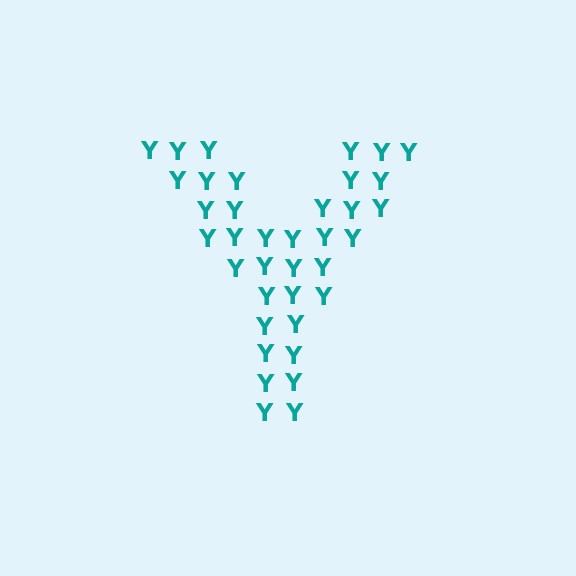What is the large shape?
The large shape is the letter Y.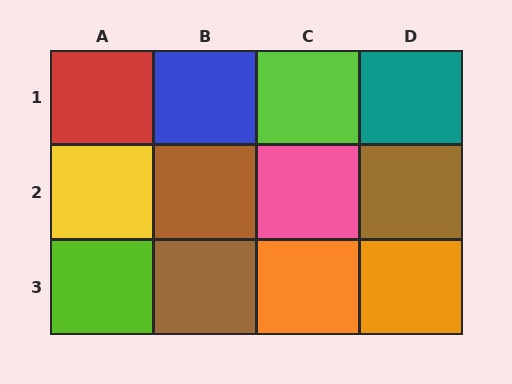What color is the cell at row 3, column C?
Orange.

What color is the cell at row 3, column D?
Orange.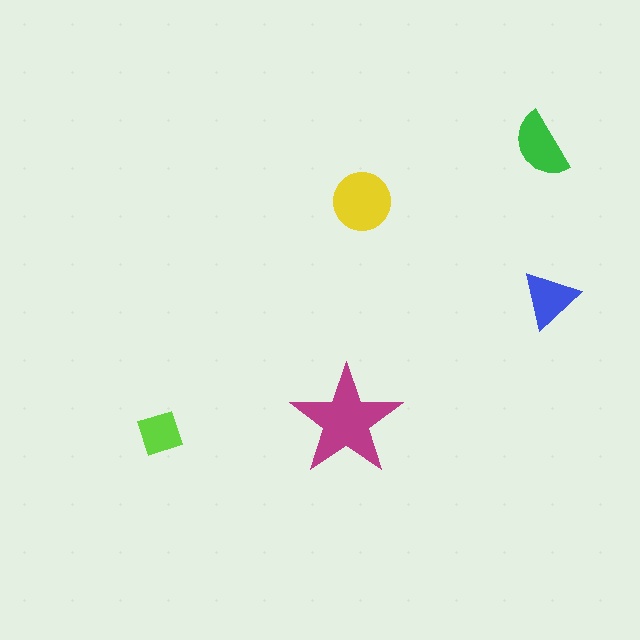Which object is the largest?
The magenta star.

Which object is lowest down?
The lime diamond is bottommost.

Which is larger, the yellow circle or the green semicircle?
The yellow circle.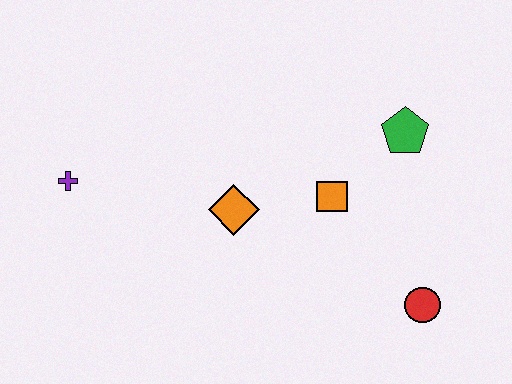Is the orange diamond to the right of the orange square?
No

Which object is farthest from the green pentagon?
The purple cross is farthest from the green pentagon.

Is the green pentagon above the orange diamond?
Yes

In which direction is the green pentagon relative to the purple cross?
The green pentagon is to the right of the purple cross.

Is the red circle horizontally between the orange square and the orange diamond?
No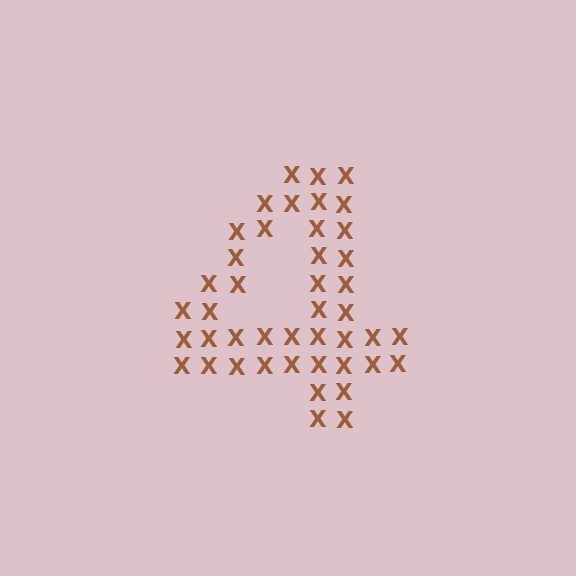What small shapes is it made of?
It is made of small letter X's.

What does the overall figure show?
The overall figure shows the digit 4.